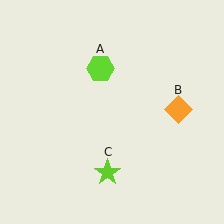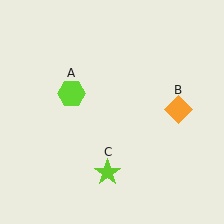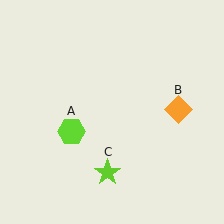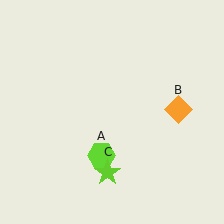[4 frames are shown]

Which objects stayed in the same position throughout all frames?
Orange diamond (object B) and lime star (object C) remained stationary.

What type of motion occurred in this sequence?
The lime hexagon (object A) rotated counterclockwise around the center of the scene.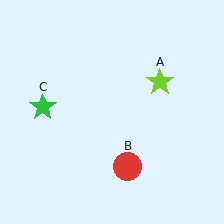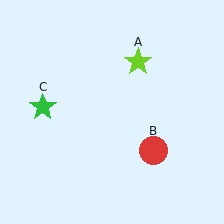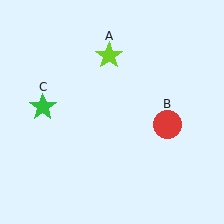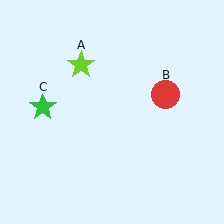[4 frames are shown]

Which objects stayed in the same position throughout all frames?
Green star (object C) remained stationary.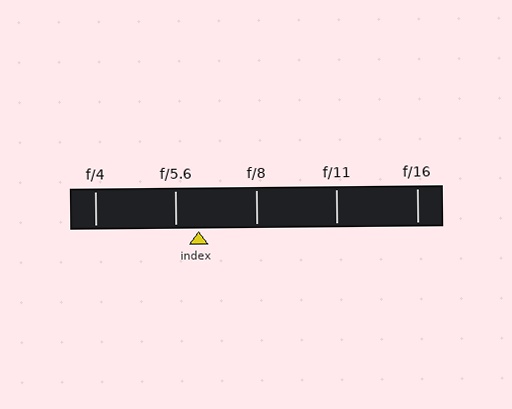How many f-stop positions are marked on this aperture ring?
There are 5 f-stop positions marked.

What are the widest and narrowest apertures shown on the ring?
The widest aperture shown is f/4 and the narrowest is f/16.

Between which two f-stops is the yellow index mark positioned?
The index mark is between f/5.6 and f/8.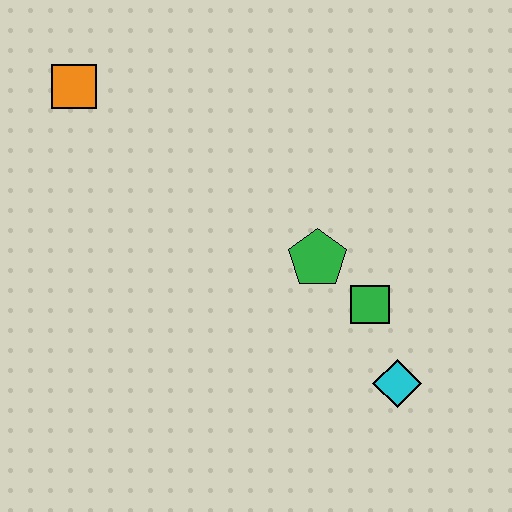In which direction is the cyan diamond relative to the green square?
The cyan diamond is below the green square.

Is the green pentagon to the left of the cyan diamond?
Yes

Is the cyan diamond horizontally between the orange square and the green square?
No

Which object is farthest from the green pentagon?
The orange square is farthest from the green pentagon.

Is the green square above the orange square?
No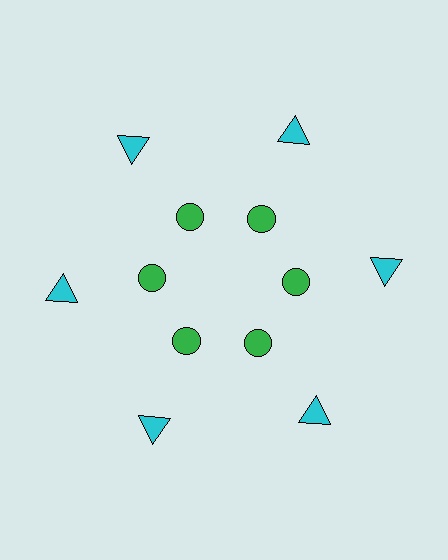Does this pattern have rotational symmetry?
Yes, this pattern has 6-fold rotational symmetry. It looks the same after rotating 60 degrees around the center.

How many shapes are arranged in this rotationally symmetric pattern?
There are 12 shapes, arranged in 6 groups of 2.